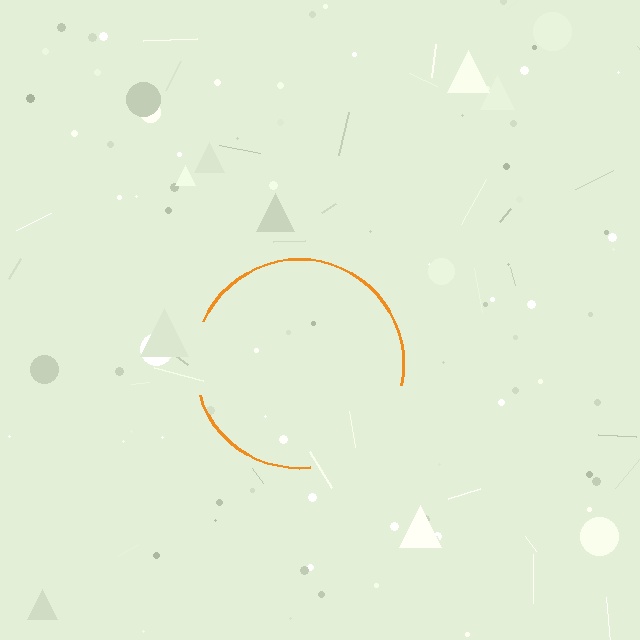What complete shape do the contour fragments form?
The contour fragments form a circle.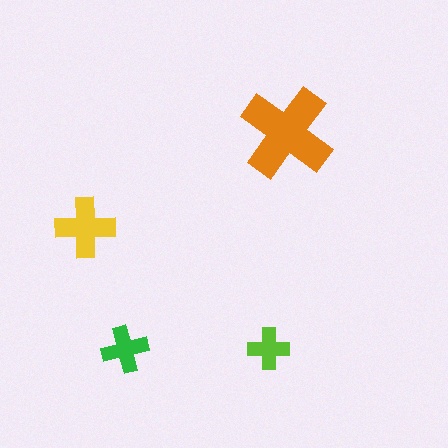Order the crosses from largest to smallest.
the orange one, the yellow one, the green one, the lime one.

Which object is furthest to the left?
The yellow cross is leftmost.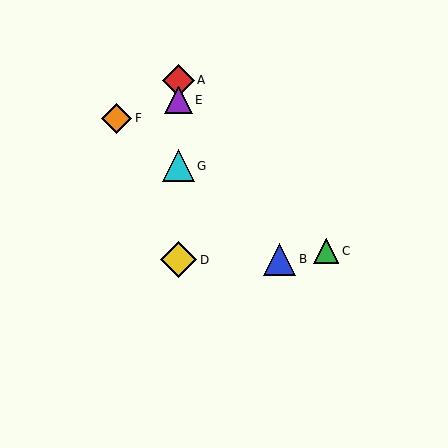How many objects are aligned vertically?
4 objects (A, D, E, G) are aligned vertically.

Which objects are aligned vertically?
Objects A, D, E, G are aligned vertically.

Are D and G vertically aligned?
Yes, both are at x≈179.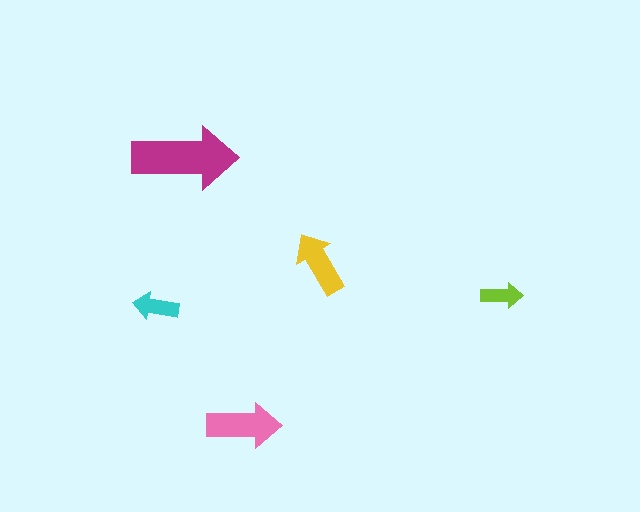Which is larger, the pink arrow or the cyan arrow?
The pink one.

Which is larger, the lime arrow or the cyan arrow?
The cyan one.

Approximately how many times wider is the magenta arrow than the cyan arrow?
About 2.5 times wider.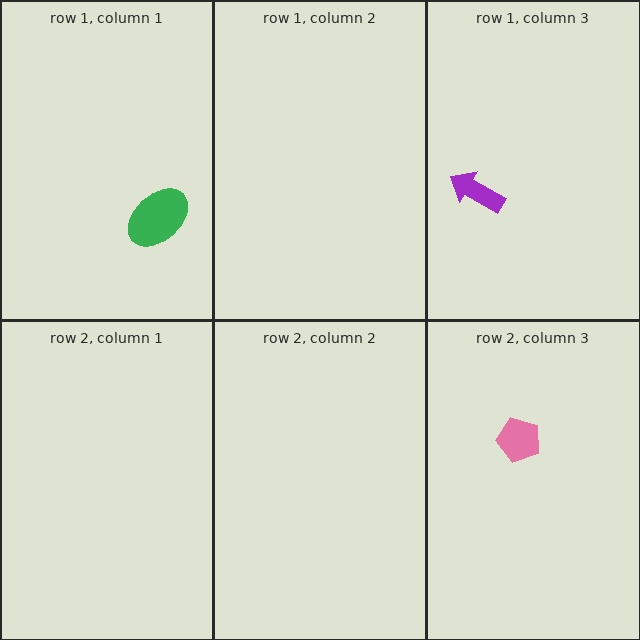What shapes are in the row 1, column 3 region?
The purple arrow.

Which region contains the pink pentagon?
The row 2, column 3 region.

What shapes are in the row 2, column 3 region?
The pink pentagon.